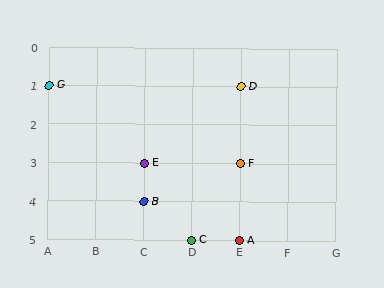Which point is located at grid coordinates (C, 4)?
Point B is at (C, 4).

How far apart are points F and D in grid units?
Points F and D are 2 rows apart.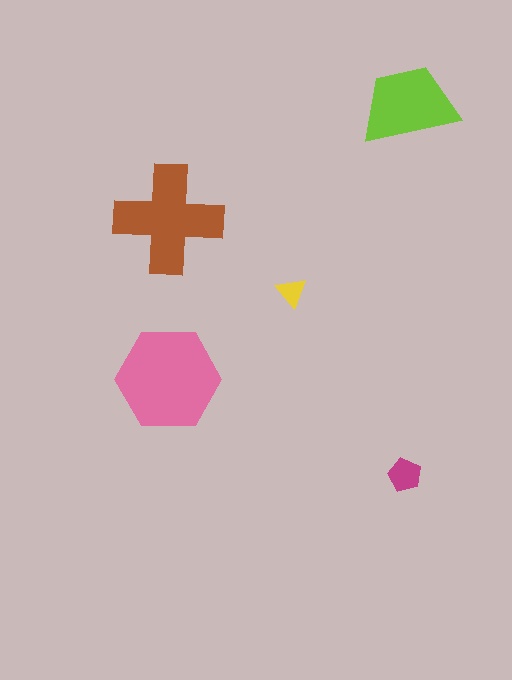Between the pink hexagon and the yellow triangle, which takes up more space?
The pink hexagon.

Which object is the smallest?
The yellow triangle.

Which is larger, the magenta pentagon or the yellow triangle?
The magenta pentagon.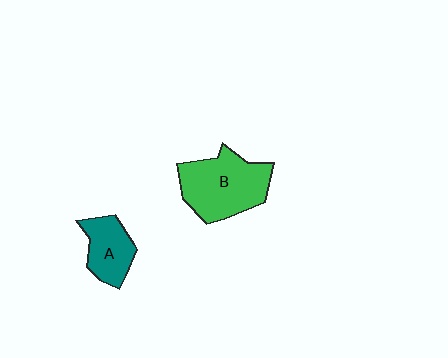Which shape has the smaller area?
Shape A (teal).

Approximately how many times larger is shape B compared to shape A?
Approximately 1.8 times.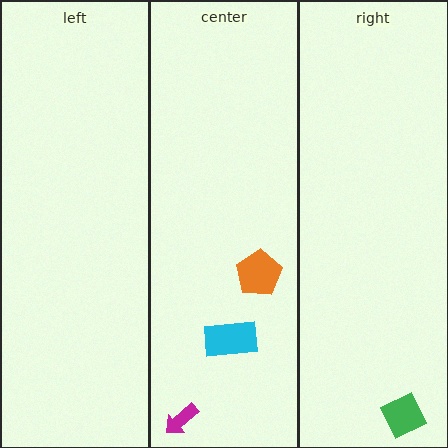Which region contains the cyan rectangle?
The center region.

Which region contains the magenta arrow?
The center region.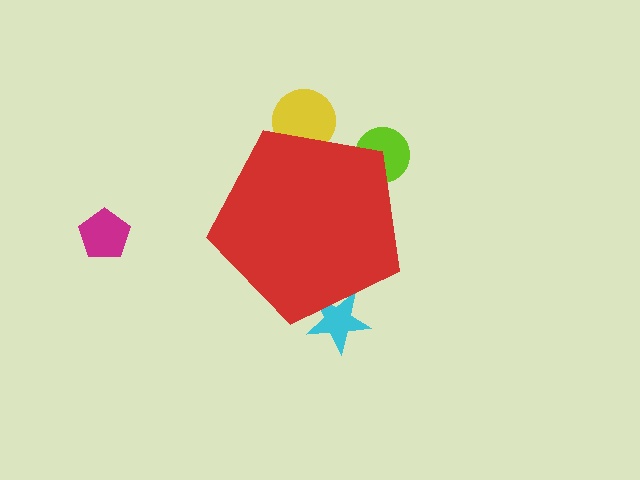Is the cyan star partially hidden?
Yes, the cyan star is partially hidden behind the red pentagon.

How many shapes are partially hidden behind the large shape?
3 shapes are partially hidden.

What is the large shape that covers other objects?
A red pentagon.